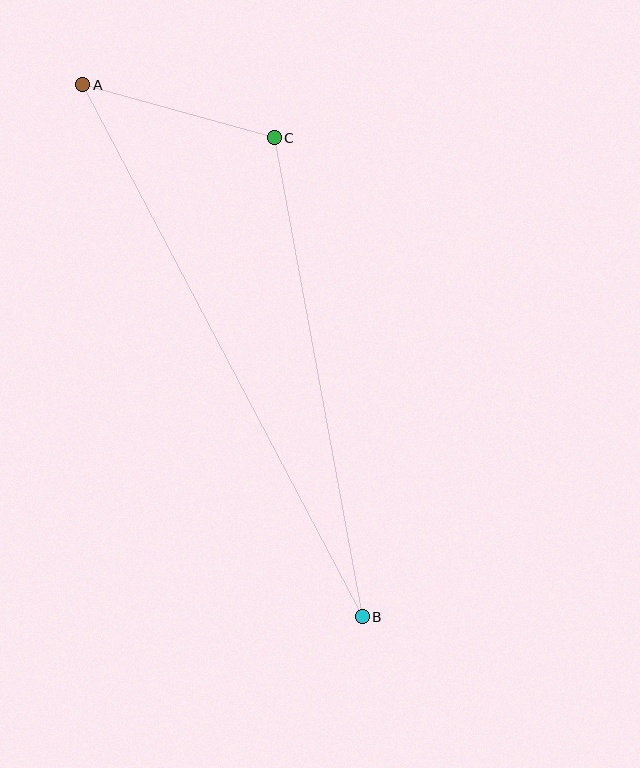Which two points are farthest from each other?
Points A and B are farthest from each other.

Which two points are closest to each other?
Points A and C are closest to each other.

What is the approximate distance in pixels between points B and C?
The distance between B and C is approximately 487 pixels.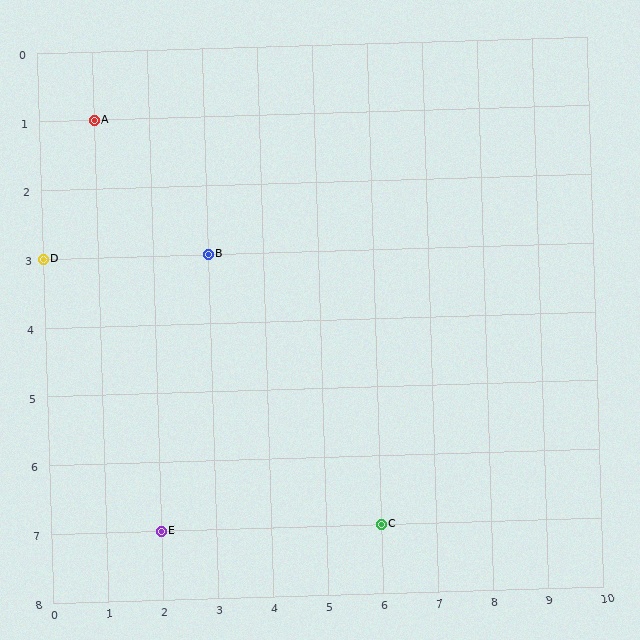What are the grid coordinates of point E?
Point E is at grid coordinates (2, 7).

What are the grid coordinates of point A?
Point A is at grid coordinates (1, 1).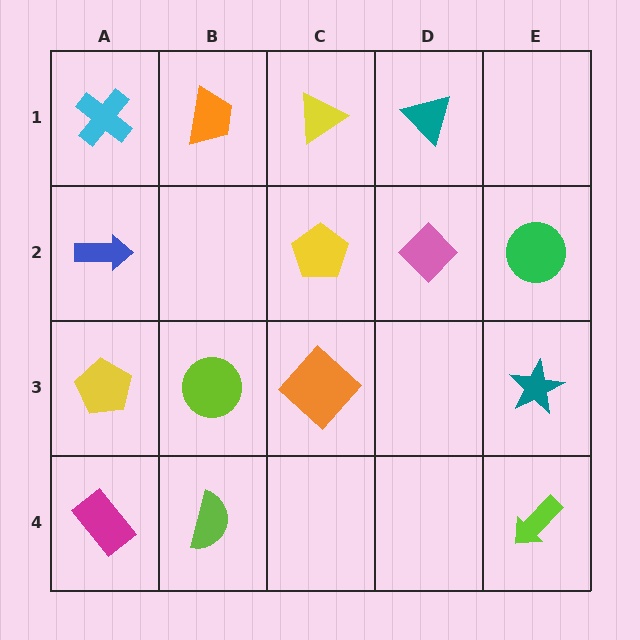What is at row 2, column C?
A yellow pentagon.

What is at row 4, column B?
A lime semicircle.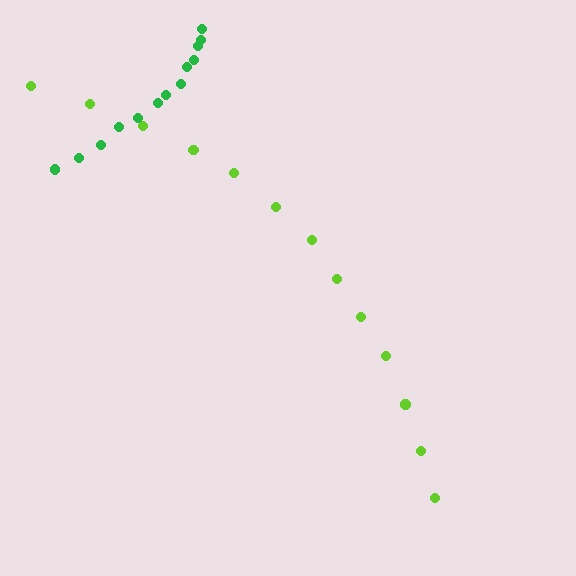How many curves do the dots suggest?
There are 2 distinct paths.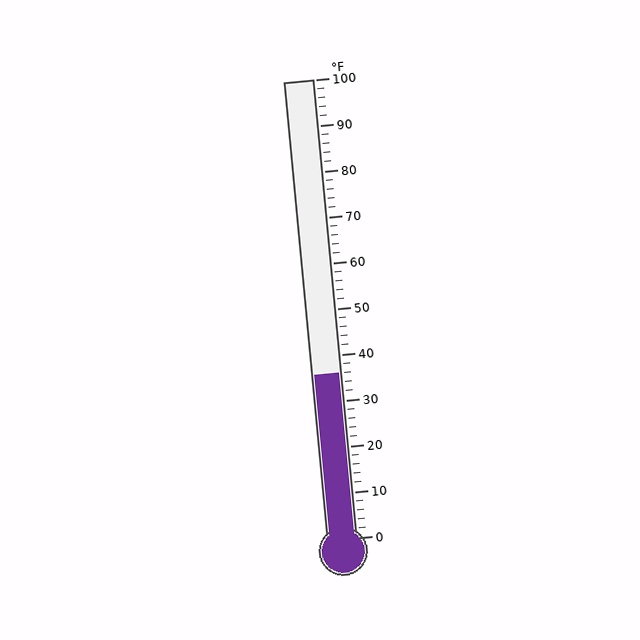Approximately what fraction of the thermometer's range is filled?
The thermometer is filled to approximately 35% of its range.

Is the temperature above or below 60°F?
The temperature is below 60°F.